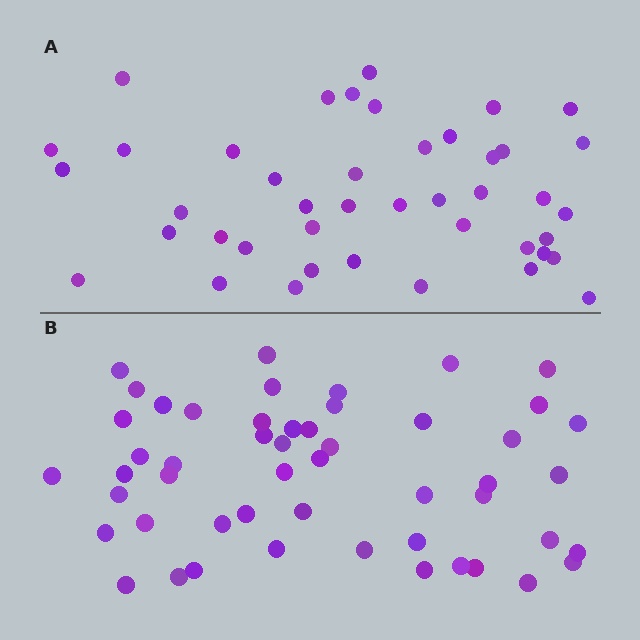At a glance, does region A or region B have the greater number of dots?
Region B (the bottom region) has more dots.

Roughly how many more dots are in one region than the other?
Region B has roughly 8 or so more dots than region A.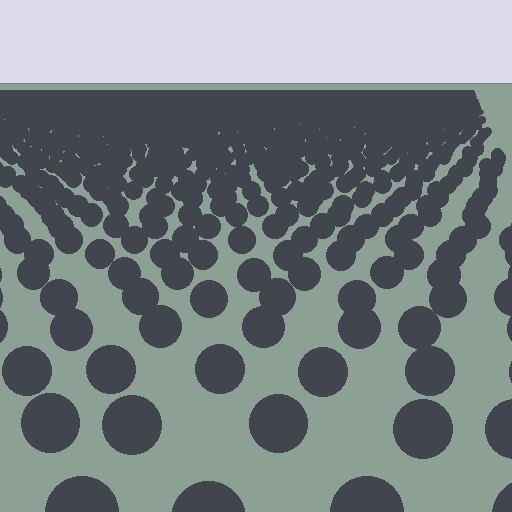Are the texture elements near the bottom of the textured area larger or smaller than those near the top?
Larger. Near the bottom, elements are closer to the viewer and appear at a bigger on-screen size.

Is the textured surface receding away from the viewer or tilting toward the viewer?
The surface is receding away from the viewer. Texture elements get smaller and denser toward the top.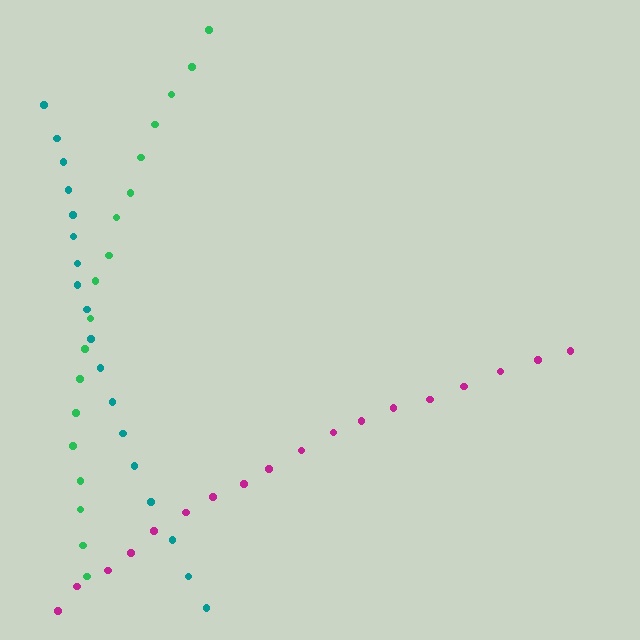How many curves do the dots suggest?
There are 3 distinct paths.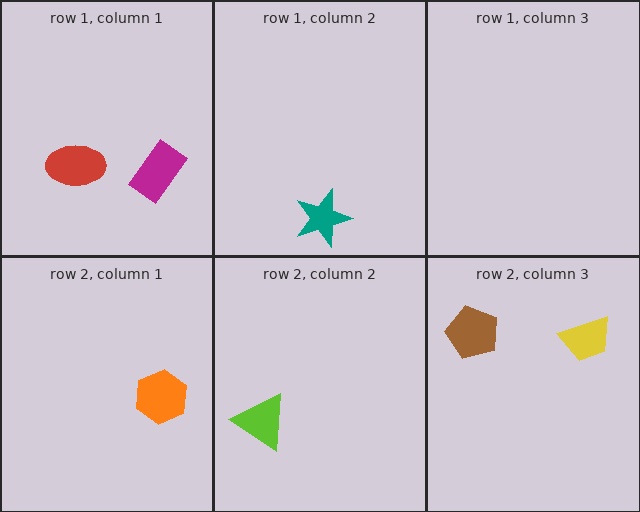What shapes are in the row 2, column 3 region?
The brown pentagon, the yellow trapezoid.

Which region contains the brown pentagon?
The row 2, column 3 region.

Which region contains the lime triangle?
The row 2, column 2 region.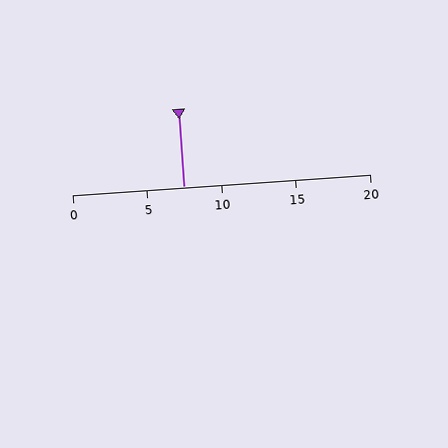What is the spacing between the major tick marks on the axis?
The major ticks are spaced 5 apart.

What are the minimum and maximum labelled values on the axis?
The axis runs from 0 to 20.